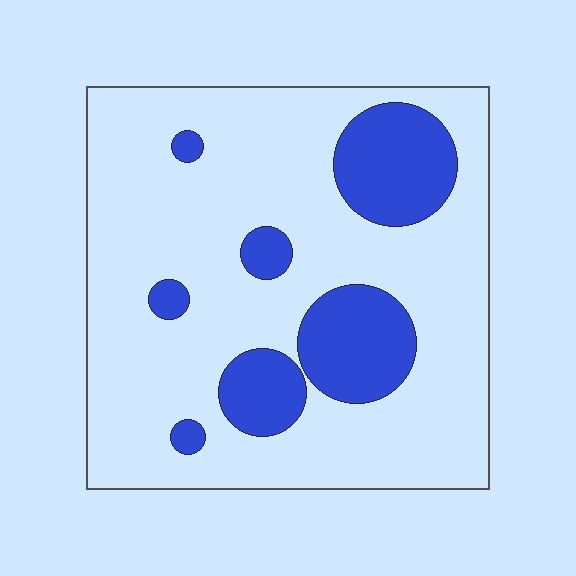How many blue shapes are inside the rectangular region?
7.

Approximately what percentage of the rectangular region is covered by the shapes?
Approximately 20%.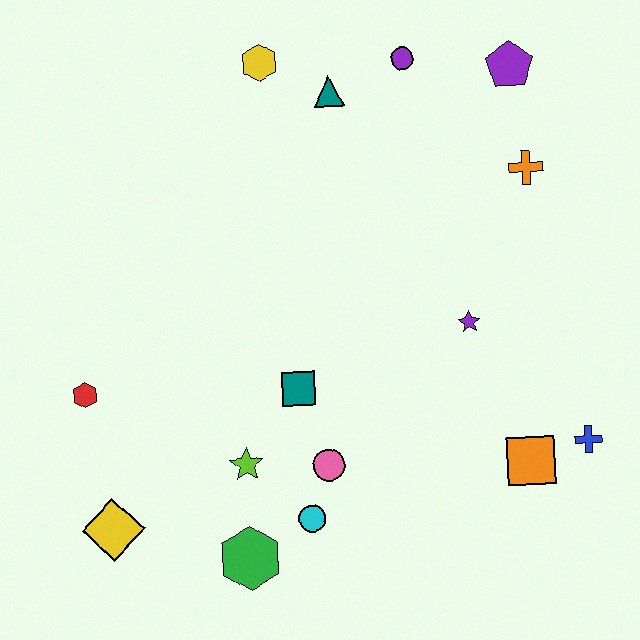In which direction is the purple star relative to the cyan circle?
The purple star is above the cyan circle.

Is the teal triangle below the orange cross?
No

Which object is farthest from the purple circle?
The yellow diamond is farthest from the purple circle.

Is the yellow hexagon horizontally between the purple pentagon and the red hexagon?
Yes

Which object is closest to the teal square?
The pink circle is closest to the teal square.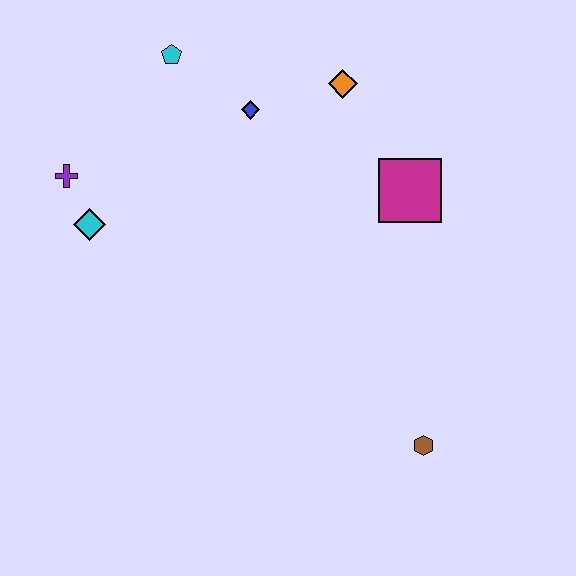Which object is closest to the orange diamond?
The blue diamond is closest to the orange diamond.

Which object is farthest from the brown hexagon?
The cyan pentagon is farthest from the brown hexagon.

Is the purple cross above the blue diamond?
No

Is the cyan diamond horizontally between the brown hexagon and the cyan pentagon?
No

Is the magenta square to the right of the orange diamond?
Yes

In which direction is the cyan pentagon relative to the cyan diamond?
The cyan pentagon is above the cyan diamond.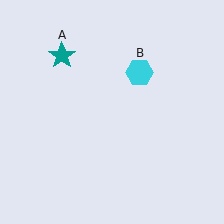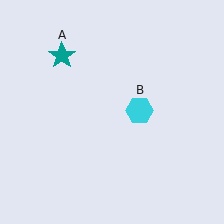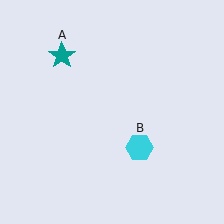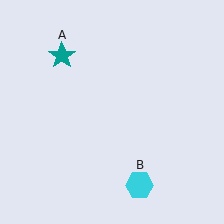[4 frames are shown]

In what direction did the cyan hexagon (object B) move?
The cyan hexagon (object B) moved down.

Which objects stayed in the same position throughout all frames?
Teal star (object A) remained stationary.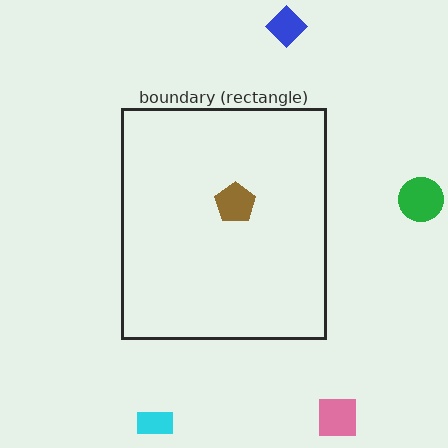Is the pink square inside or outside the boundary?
Outside.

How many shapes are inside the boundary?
1 inside, 4 outside.